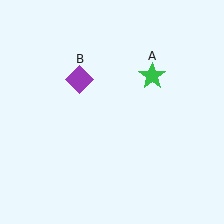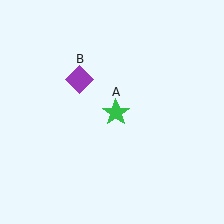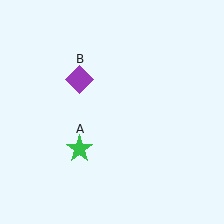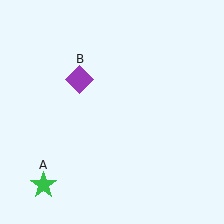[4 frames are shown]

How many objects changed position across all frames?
1 object changed position: green star (object A).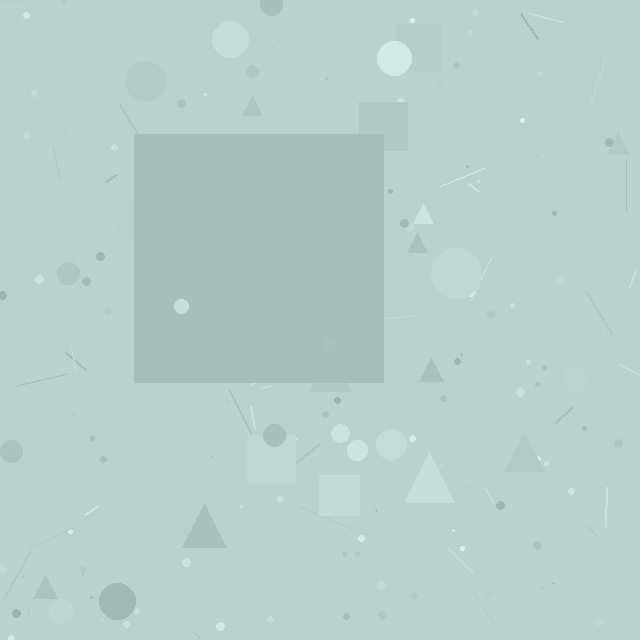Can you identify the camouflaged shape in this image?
The camouflaged shape is a square.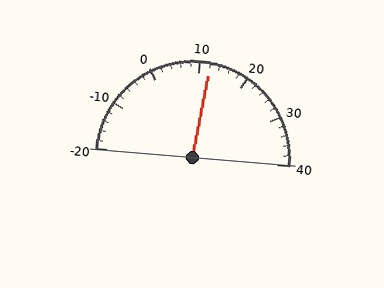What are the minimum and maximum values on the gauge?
The gauge ranges from -20 to 40.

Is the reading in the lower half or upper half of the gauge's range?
The reading is in the upper half of the range (-20 to 40).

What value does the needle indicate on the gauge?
The needle indicates approximately 12.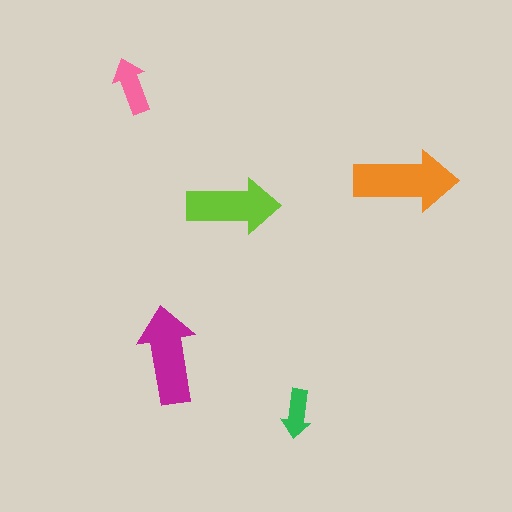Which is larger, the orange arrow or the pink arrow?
The orange one.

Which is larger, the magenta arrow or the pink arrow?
The magenta one.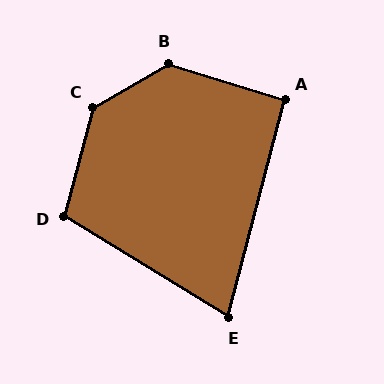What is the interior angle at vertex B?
Approximately 133 degrees (obtuse).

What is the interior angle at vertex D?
Approximately 107 degrees (obtuse).